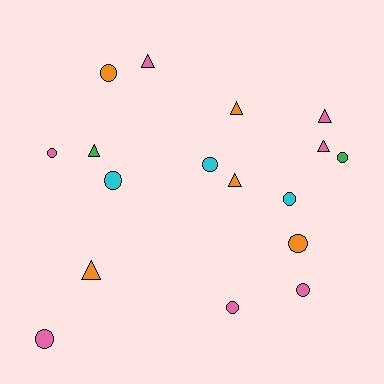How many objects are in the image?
There are 17 objects.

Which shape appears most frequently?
Circle, with 10 objects.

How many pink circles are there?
There are 4 pink circles.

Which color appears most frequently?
Pink, with 7 objects.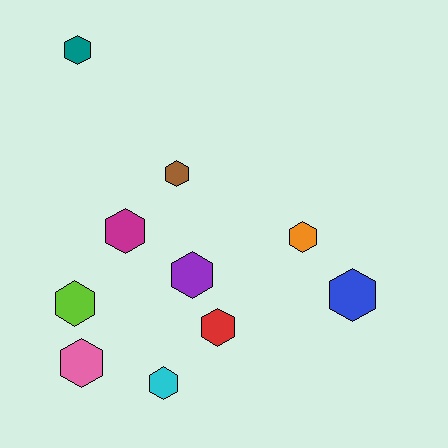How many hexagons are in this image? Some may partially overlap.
There are 10 hexagons.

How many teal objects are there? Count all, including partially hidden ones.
There is 1 teal object.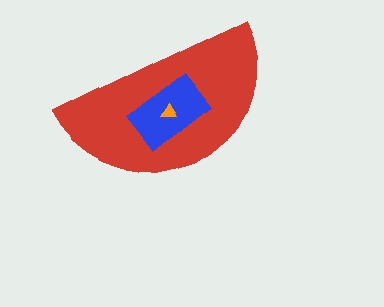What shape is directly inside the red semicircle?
The blue rectangle.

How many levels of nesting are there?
3.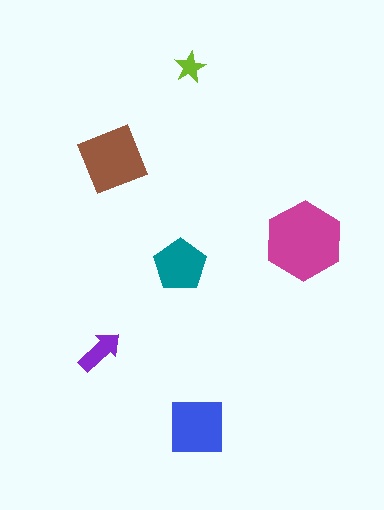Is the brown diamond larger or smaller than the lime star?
Larger.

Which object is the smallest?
The lime star.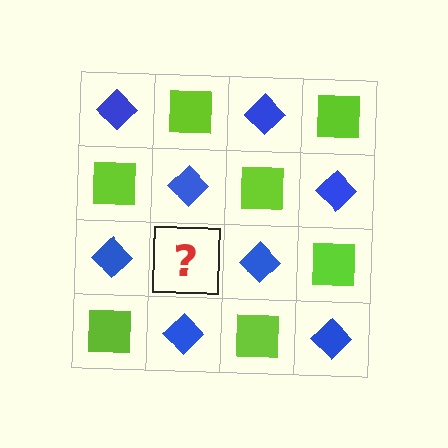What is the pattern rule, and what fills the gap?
The rule is that it alternates blue diamond and lime square in a checkerboard pattern. The gap should be filled with a lime square.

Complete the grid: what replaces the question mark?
The question mark should be replaced with a lime square.